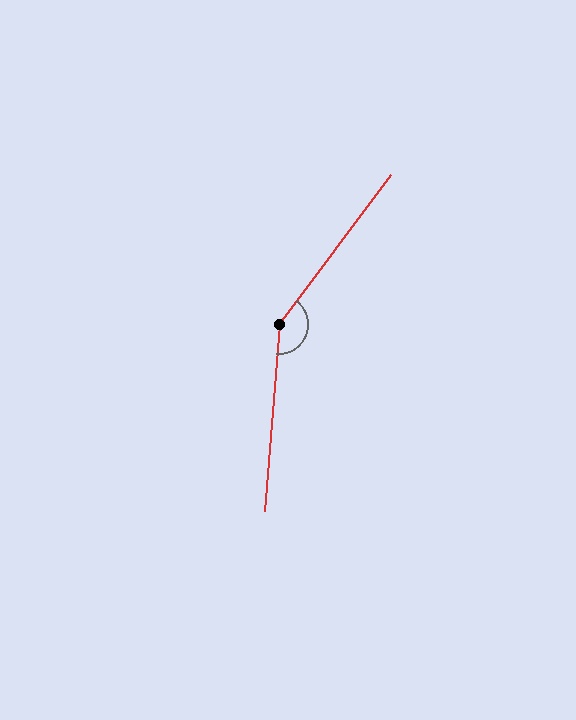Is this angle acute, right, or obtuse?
It is obtuse.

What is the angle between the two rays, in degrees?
Approximately 148 degrees.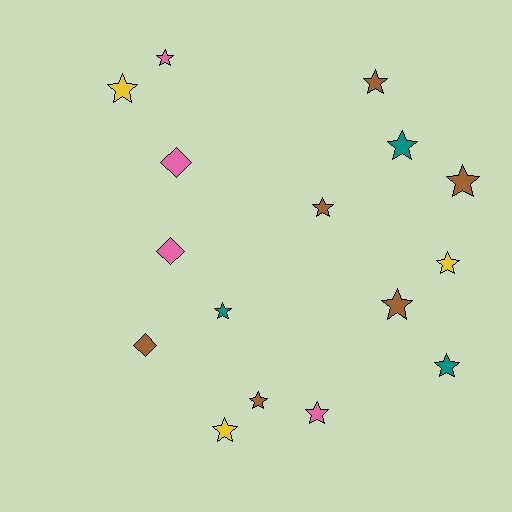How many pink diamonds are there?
There are 2 pink diamonds.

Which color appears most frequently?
Brown, with 6 objects.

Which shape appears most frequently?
Star, with 13 objects.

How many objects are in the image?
There are 16 objects.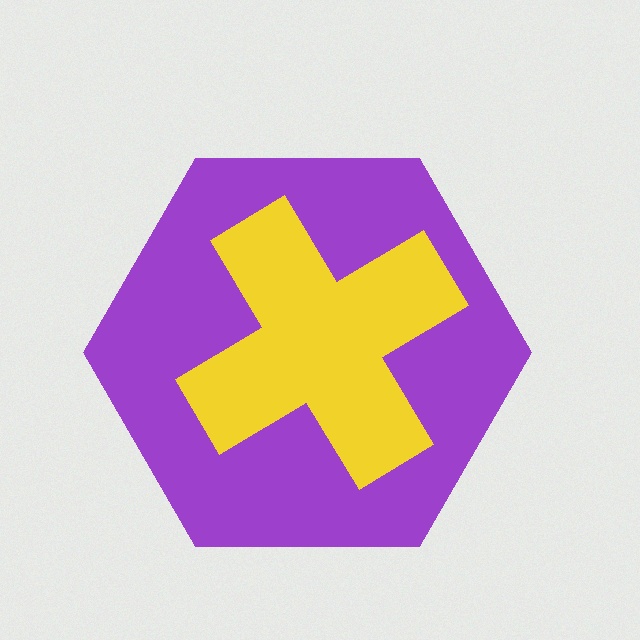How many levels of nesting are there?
2.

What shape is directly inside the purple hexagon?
The yellow cross.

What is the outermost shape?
The purple hexagon.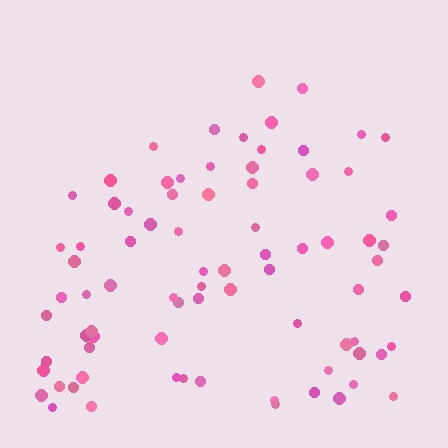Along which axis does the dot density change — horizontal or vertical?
Vertical.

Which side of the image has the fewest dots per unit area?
The top.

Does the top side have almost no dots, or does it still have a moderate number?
Still a moderate number, just noticeably fewer than the bottom.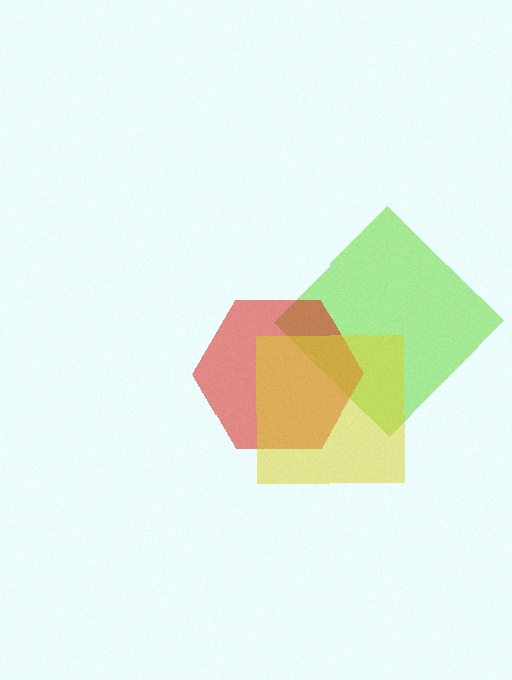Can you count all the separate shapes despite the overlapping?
Yes, there are 3 separate shapes.